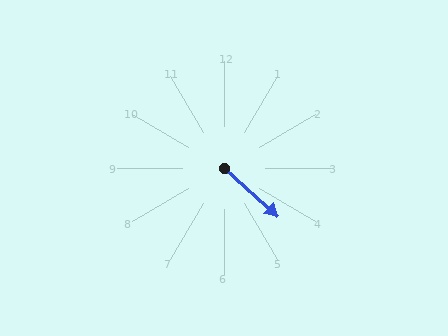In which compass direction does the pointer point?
Southeast.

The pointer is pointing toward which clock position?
Roughly 4 o'clock.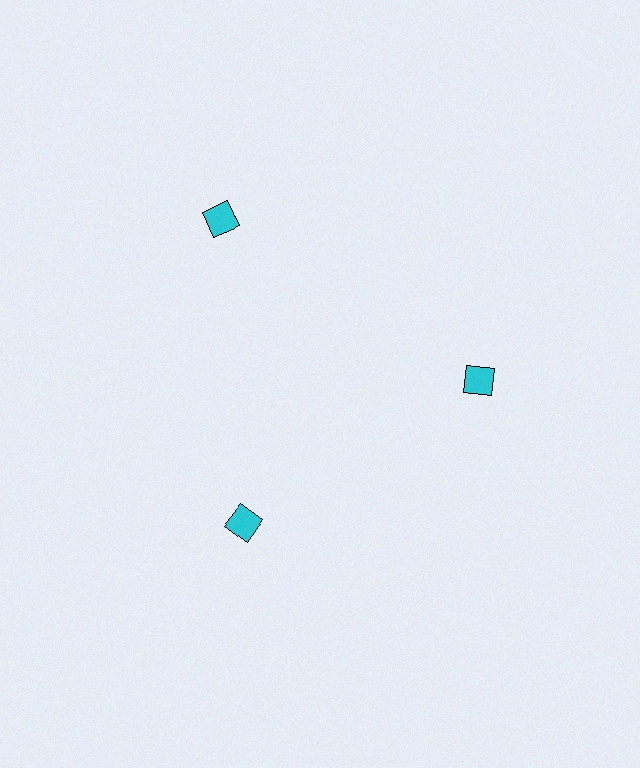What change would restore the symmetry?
The symmetry would be restored by moving it inward, back onto the ring so that all 3 squares sit at equal angles and equal distance from the center.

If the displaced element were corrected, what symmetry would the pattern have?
It would have 3-fold rotational symmetry — the pattern would map onto itself every 120 degrees.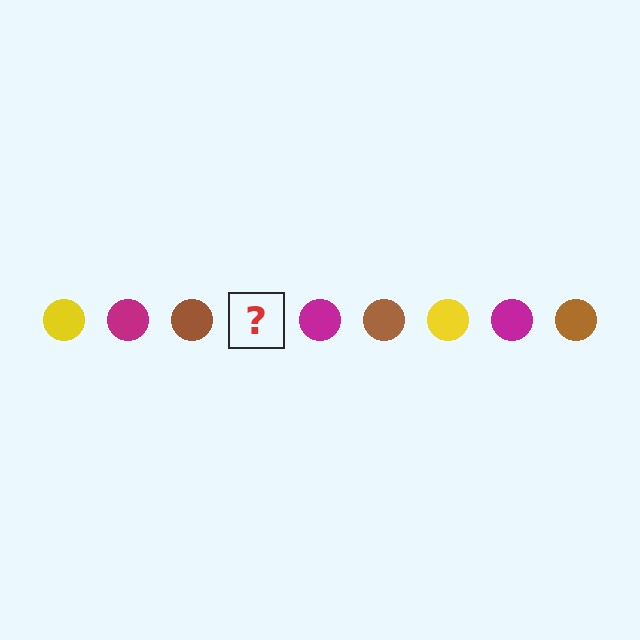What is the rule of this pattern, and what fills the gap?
The rule is that the pattern cycles through yellow, magenta, brown circles. The gap should be filled with a yellow circle.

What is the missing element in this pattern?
The missing element is a yellow circle.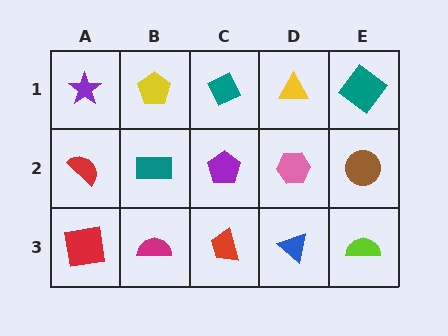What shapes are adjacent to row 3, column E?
A brown circle (row 2, column E), a blue triangle (row 3, column D).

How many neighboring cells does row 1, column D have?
3.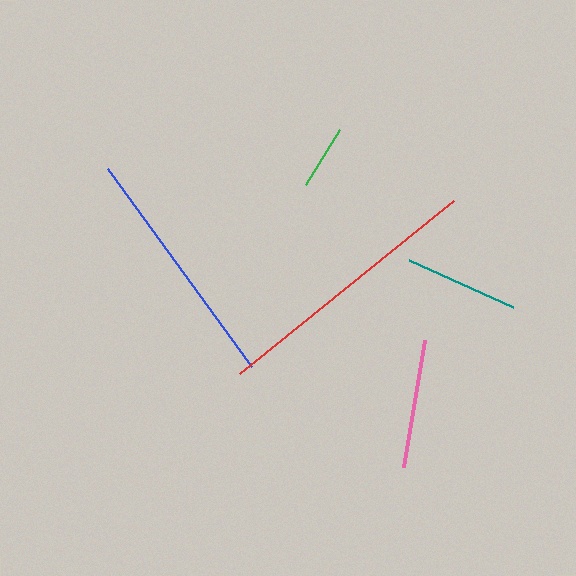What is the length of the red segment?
The red segment is approximately 276 pixels long.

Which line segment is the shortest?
The green line is the shortest at approximately 64 pixels.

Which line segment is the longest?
The red line is the longest at approximately 276 pixels.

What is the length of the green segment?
The green segment is approximately 64 pixels long.